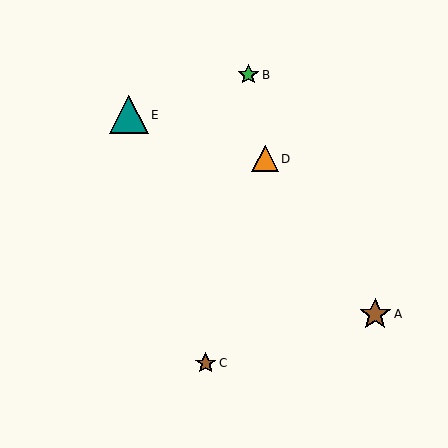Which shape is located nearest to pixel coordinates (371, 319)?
The brown star (labeled A) at (375, 314) is nearest to that location.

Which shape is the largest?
The teal triangle (labeled E) is the largest.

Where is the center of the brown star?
The center of the brown star is at (375, 314).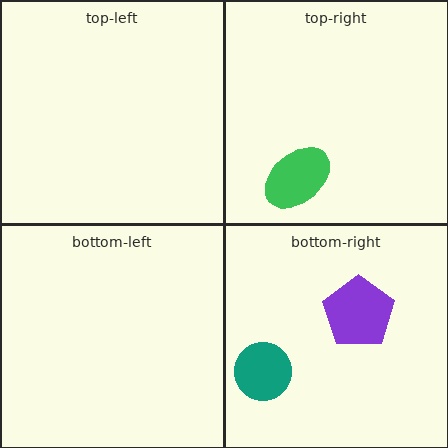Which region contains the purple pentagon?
The bottom-right region.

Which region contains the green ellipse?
The top-right region.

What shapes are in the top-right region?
The green ellipse.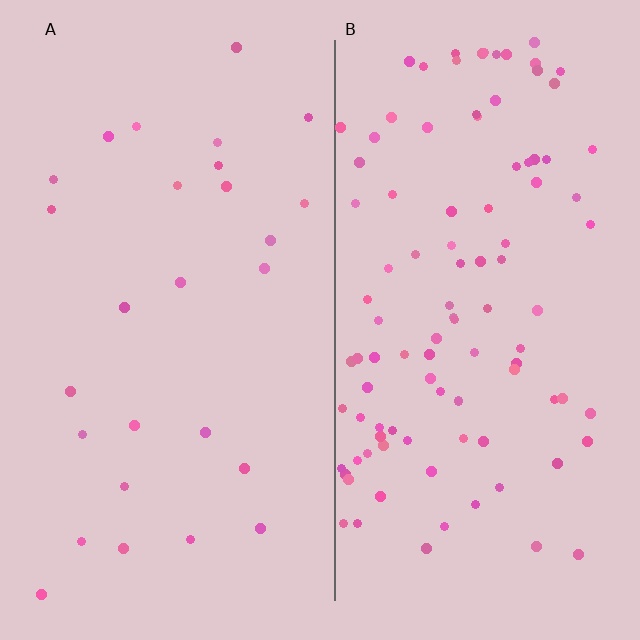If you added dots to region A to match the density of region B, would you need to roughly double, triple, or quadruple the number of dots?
Approximately quadruple.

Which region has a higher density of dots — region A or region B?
B (the right).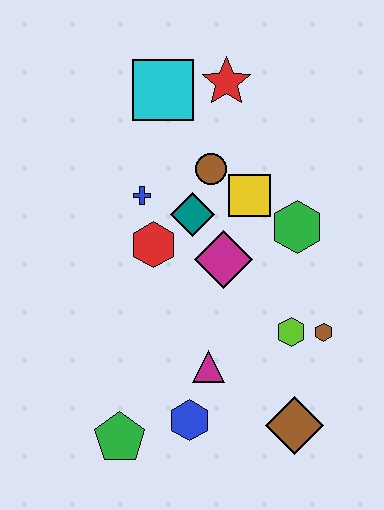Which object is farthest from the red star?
The green pentagon is farthest from the red star.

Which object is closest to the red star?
The cyan square is closest to the red star.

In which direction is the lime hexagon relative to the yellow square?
The lime hexagon is below the yellow square.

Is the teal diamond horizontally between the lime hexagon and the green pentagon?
Yes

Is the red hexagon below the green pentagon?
No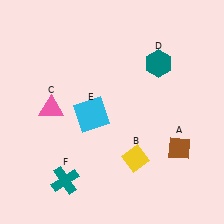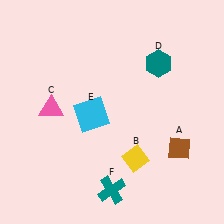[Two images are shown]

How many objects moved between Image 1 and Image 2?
1 object moved between the two images.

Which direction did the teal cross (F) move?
The teal cross (F) moved right.